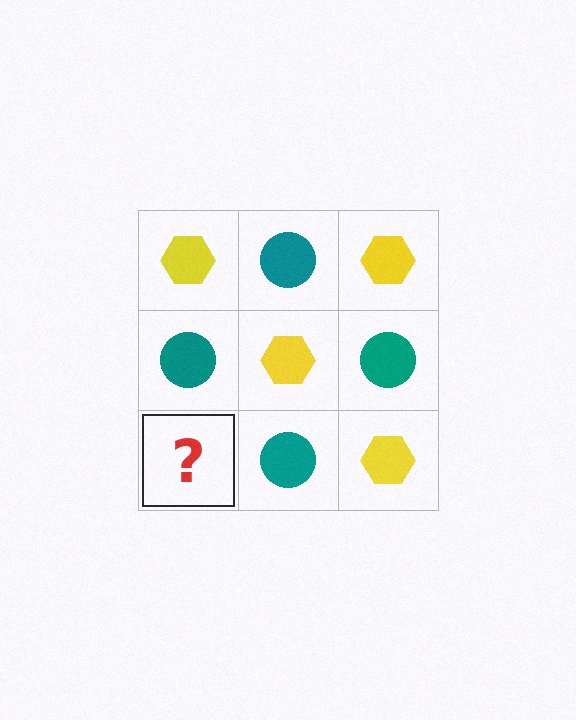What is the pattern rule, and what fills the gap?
The rule is that it alternates yellow hexagon and teal circle in a checkerboard pattern. The gap should be filled with a yellow hexagon.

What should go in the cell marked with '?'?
The missing cell should contain a yellow hexagon.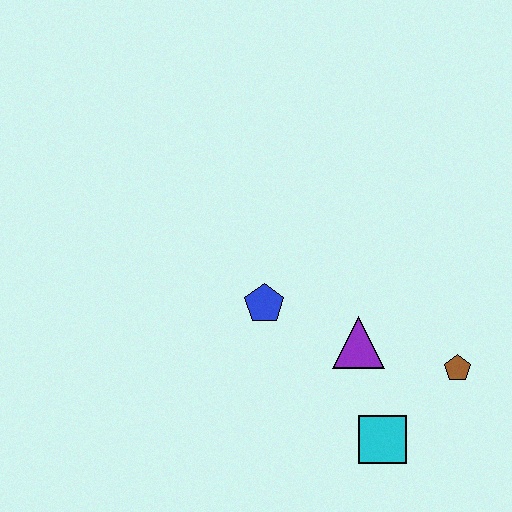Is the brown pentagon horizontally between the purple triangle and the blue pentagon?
No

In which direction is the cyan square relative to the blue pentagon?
The cyan square is below the blue pentagon.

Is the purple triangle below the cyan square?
No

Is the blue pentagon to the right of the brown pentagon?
No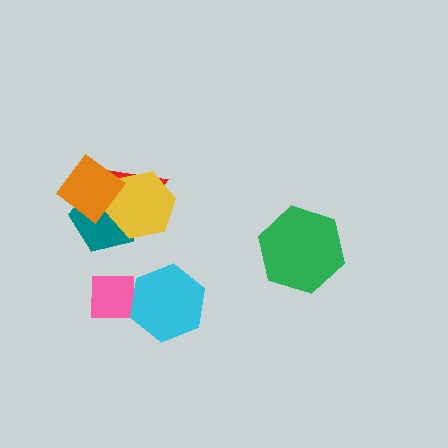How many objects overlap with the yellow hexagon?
3 objects overlap with the yellow hexagon.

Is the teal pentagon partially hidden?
Yes, it is partially covered by another shape.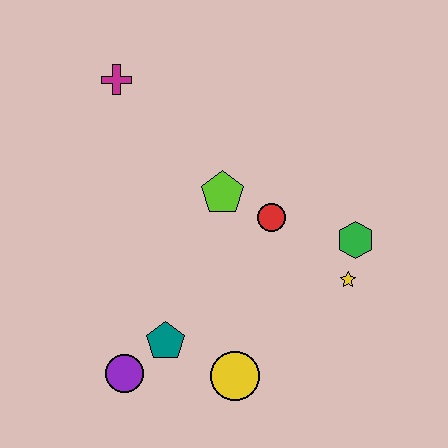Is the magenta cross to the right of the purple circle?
No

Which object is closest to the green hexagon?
The yellow star is closest to the green hexagon.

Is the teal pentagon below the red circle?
Yes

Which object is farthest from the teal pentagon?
The magenta cross is farthest from the teal pentagon.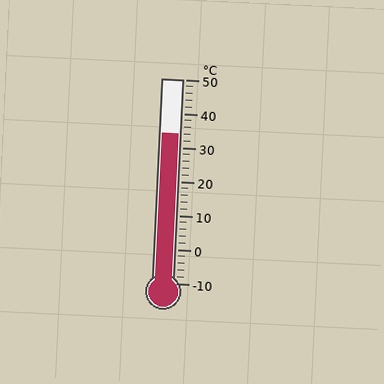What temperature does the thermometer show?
The thermometer shows approximately 34°C.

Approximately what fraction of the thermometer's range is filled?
The thermometer is filled to approximately 75% of its range.